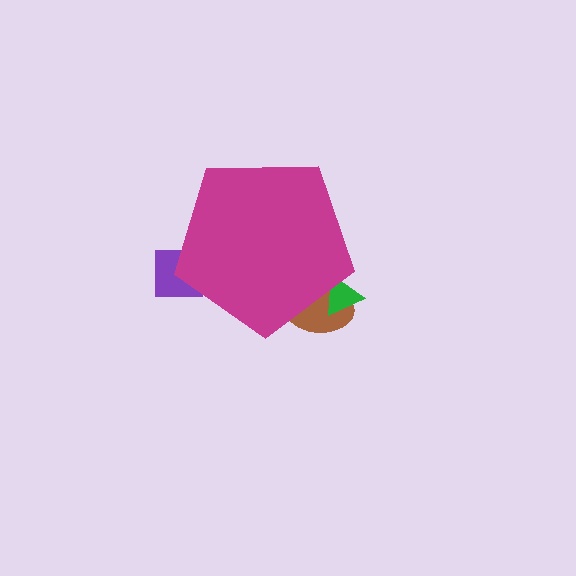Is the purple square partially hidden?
Yes, the purple square is partially hidden behind the magenta pentagon.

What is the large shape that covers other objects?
A magenta pentagon.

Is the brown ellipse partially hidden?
Yes, the brown ellipse is partially hidden behind the magenta pentagon.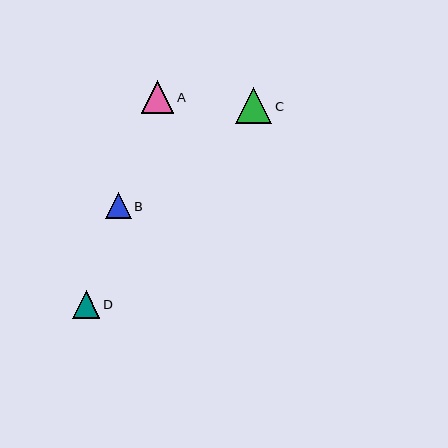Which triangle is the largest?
Triangle C is the largest with a size of approximately 37 pixels.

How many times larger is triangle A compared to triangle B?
Triangle A is approximately 1.3 times the size of triangle B.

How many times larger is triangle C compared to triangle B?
Triangle C is approximately 1.4 times the size of triangle B.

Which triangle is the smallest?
Triangle B is the smallest with a size of approximately 26 pixels.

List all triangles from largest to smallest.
From largest to smallest: C, A, D, B.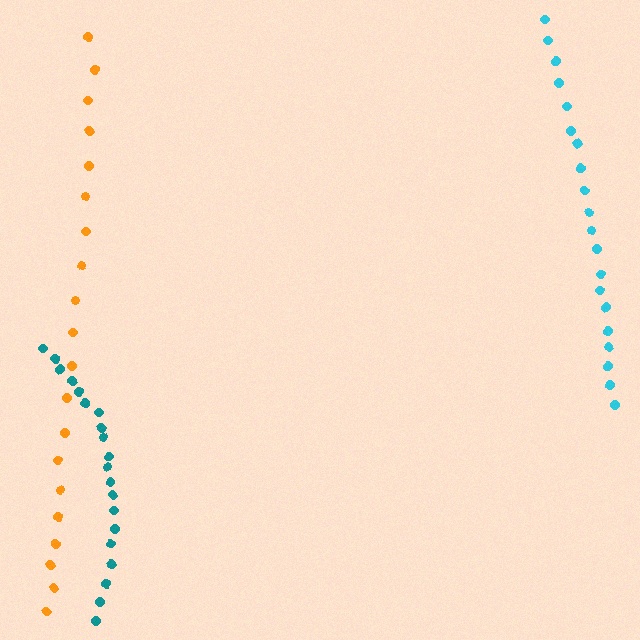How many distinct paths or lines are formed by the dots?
There are 3 distinct paths.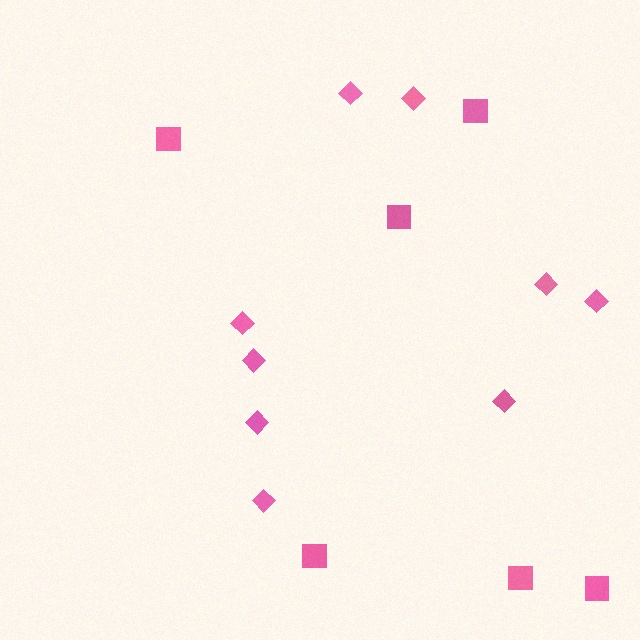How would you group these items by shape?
There are 2 groups: one group of squares (6) and one group of diamonds (9).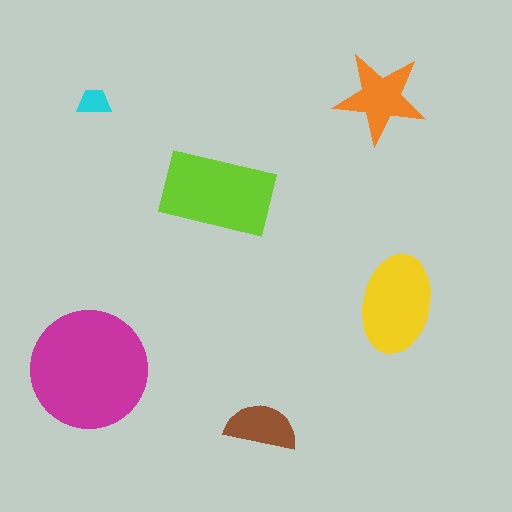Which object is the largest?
The magenta circle.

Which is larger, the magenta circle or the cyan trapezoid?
The magenta circle.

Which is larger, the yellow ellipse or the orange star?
The yellow ellipse.